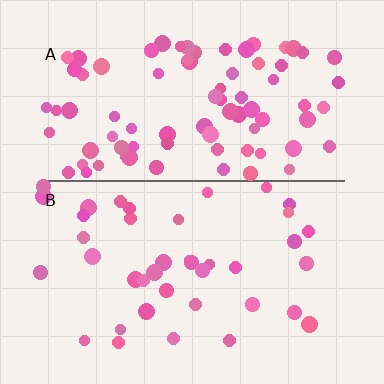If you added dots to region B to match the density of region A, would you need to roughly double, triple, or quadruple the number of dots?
Approximately double.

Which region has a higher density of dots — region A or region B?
A (the top).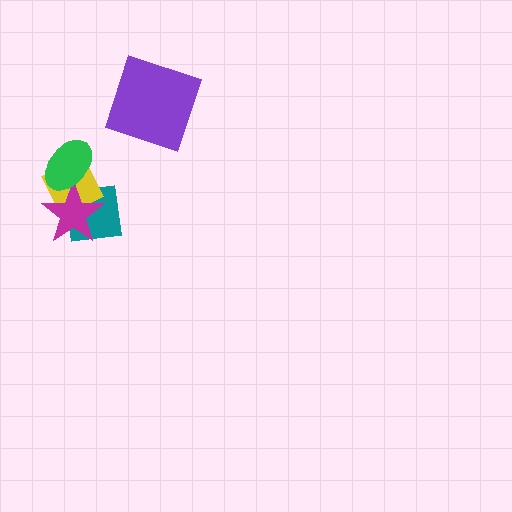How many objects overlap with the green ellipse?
2 objects overlap with the green ellipse.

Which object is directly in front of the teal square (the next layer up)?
The yellow diamond is directly in front of the teal square.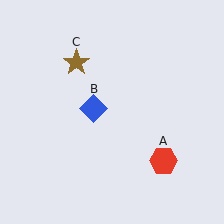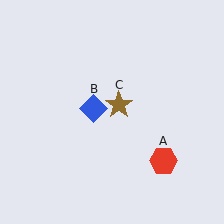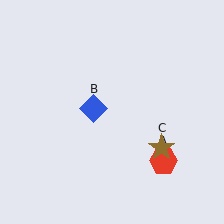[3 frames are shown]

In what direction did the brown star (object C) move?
The brown star (object C) moved down and to the right.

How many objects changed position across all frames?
1 object changed position: brown star (object C).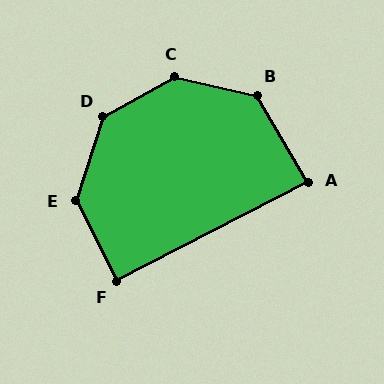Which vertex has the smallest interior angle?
A, at approximately 87 degrees.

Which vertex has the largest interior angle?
C, at approximately 138 degrees.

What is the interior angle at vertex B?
Approximately 133 degrees (obtuse).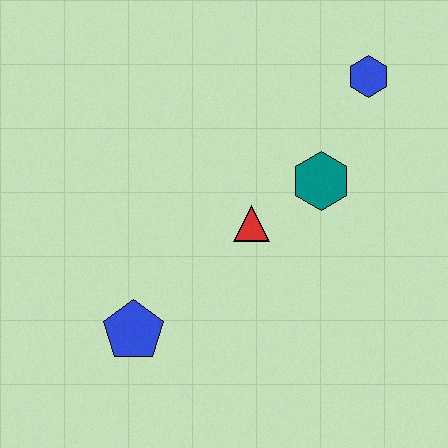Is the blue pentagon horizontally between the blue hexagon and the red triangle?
No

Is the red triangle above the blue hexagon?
No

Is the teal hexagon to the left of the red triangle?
No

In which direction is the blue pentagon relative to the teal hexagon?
The blue pentagon is to the left of the teal hexagon.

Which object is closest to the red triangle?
The teal hexagon is closest to the red triangle.